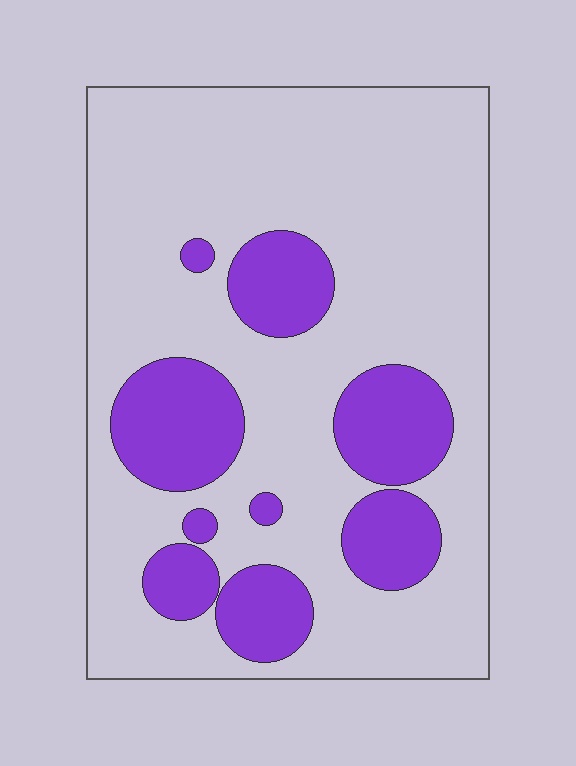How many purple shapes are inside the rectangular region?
9.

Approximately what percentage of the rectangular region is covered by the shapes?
Approximately 25%.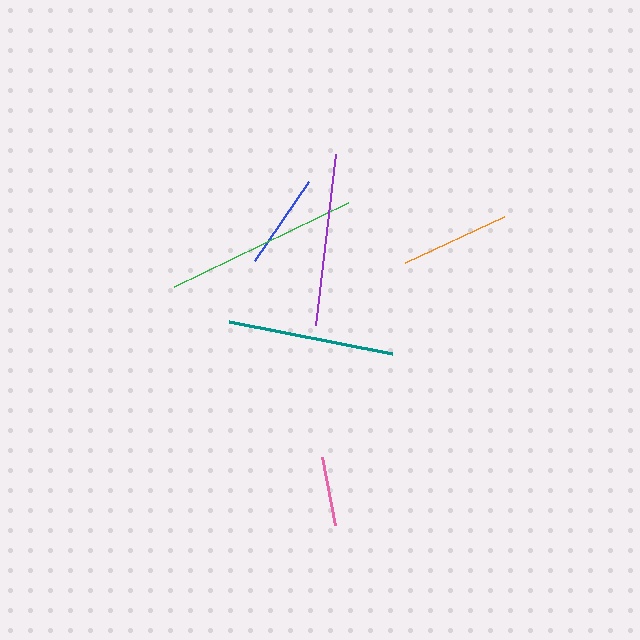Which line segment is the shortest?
The pink line is the shortest at approximately 69 pixels.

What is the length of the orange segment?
The orange segment is approximately 110 pixels long.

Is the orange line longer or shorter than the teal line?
The teal line is longer than the orange line.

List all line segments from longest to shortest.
From longest to shortest: green, purple, teal, orange, blue, pink.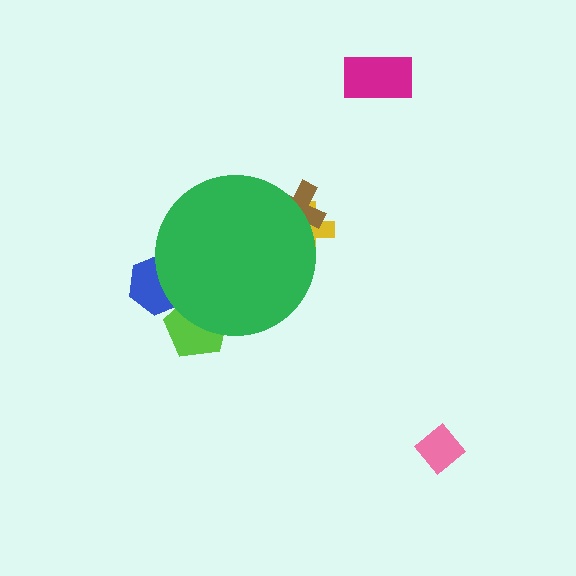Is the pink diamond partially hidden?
No, the pink diamond is fully visible.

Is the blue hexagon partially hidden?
Yes, the blue hexagon is partially hidden behind the green circle.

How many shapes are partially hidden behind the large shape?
4 shapes are partially hidden.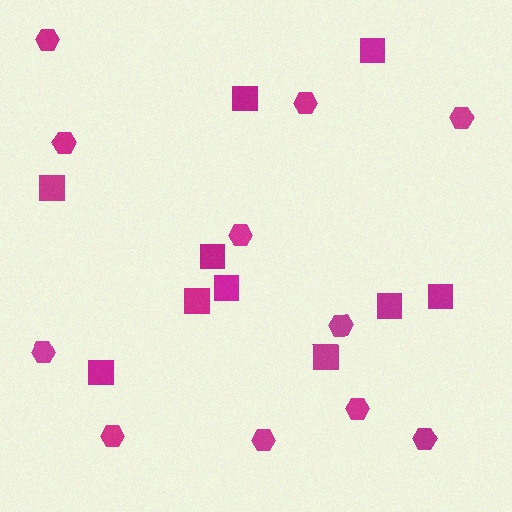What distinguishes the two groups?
There are 2 groups: one group of hexagons (11) and one group of squares (10).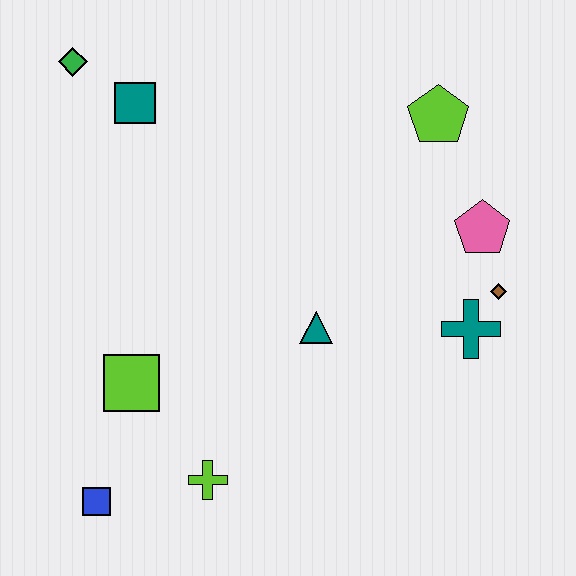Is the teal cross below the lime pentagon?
Yes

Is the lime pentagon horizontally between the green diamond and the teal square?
No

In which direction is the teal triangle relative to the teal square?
The teal triangle is below the teal square.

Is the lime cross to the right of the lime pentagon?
No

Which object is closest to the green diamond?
The teal square is closest to the green diamond.